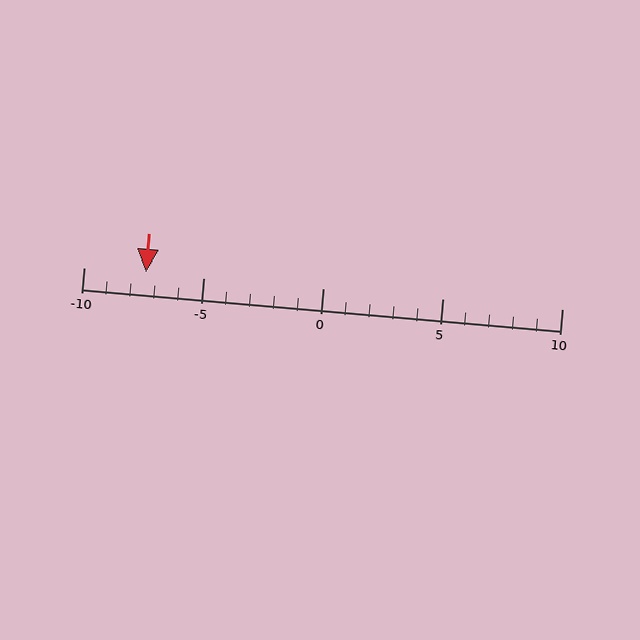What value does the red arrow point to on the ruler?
The red arrow points to approximately -7.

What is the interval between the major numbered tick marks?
The major tick marks are spaced 5 units apart.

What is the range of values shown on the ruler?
The ruler shows values from -10 to 10.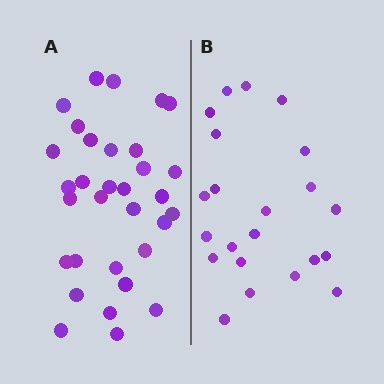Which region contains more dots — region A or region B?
Region A (the left region) has more dots.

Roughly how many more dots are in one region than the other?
Region A has roughly 10 or so more dots than region B.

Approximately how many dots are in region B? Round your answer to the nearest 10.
About 20 dots. (The exact count is 22, which rounds to 20.)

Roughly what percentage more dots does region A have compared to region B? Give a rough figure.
About 45% more.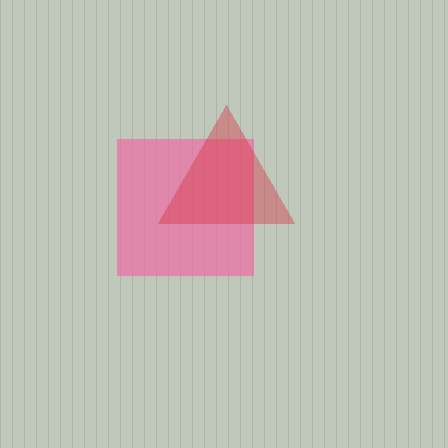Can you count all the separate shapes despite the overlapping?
Yes, there are 2 separate shapes.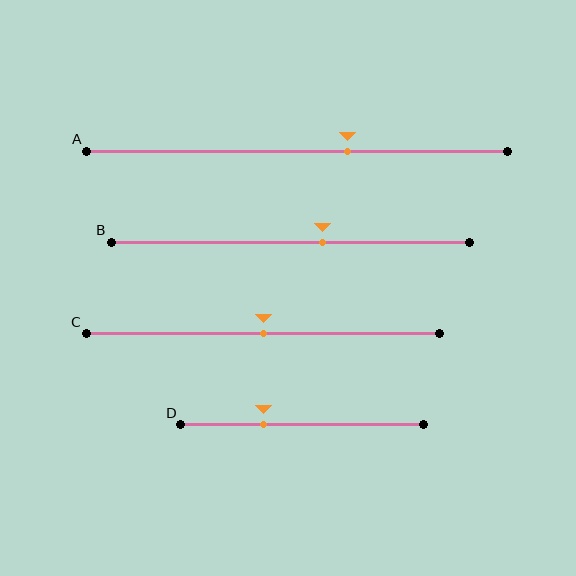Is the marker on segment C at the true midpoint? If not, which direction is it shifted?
Yes, the marker on segment C is at the true midpoint.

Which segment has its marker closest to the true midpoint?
Segment C has its marker closest to the true midpoint.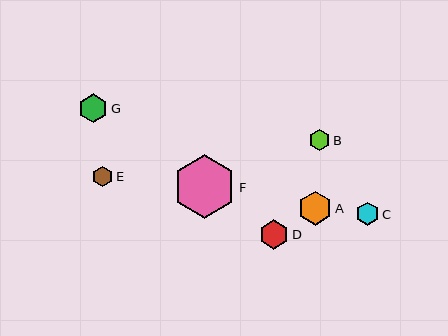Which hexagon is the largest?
Hexagon F is the largest with a size of approximately 63 pixels.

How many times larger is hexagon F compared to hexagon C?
Hexagon F is approximately 2.8 times the size of hexagon C.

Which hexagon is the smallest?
Hexagon E is the smallest with a size of approximately 20 pixels.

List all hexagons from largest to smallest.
From largest to smallest: F, A, D, G, C, B, E.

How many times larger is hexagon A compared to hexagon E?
Hexagon A is approximately 1.7 times the size of hexagon E.